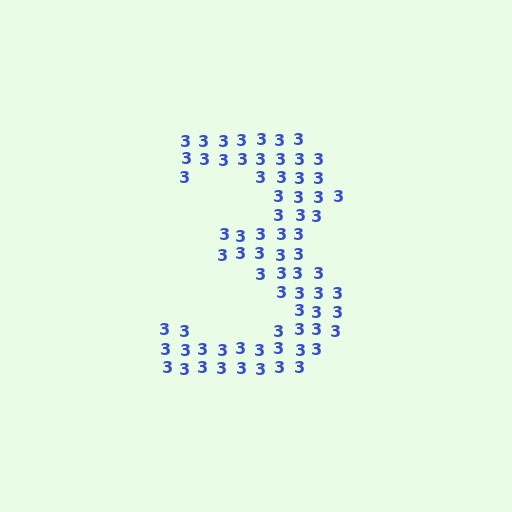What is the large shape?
The large shape is the digit 3.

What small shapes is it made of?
It is made of small digit 3's.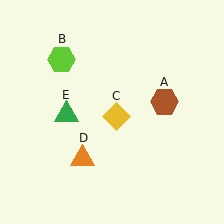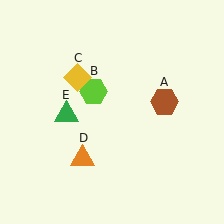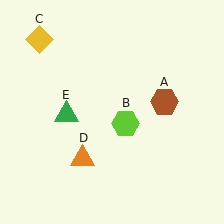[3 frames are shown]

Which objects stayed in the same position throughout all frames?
Brown hexagon (object A) and orange triangle (object D) and green triangle (object E) remained stationary.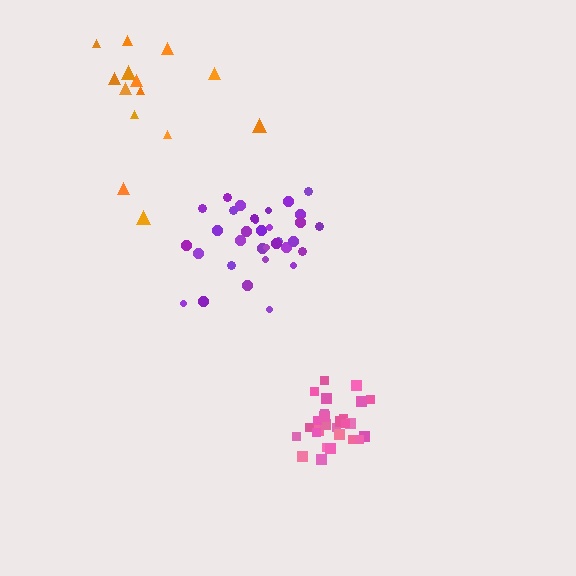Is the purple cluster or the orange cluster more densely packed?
Purple.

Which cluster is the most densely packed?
Pink.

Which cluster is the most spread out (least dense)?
Orange.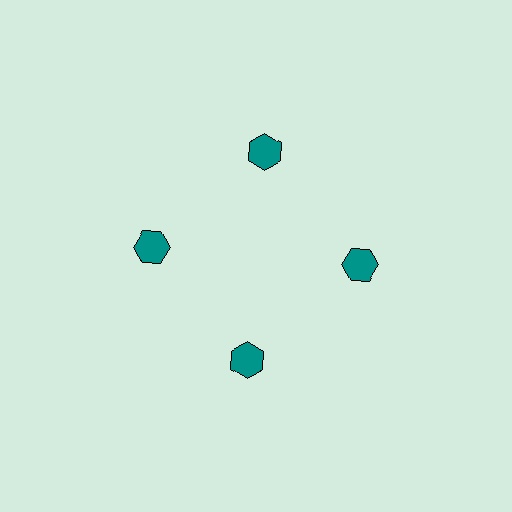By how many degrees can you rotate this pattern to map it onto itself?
The pattern maps onto itself every 90 degrees of rotation.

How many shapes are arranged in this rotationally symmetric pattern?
There are 4 shapes, arranged in 4 groups of 1.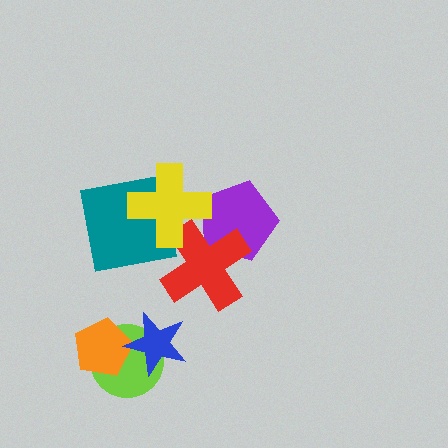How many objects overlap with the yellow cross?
3 objects overlap with the yellow cross.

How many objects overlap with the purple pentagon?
2 objects overlap with the purple pentagon.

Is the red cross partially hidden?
Yes, it is partially covered by another shape.